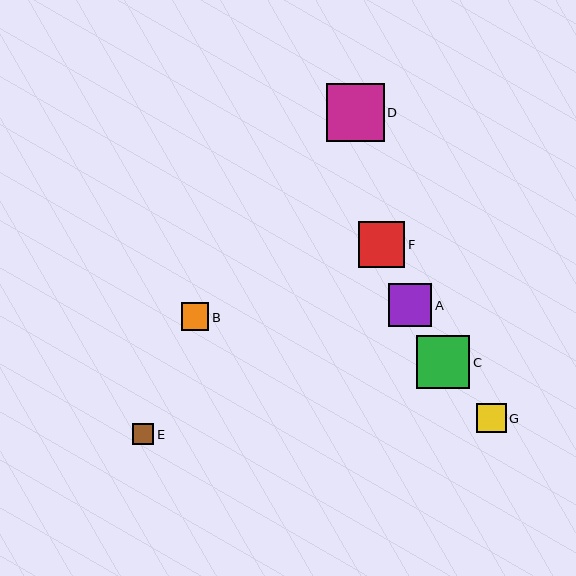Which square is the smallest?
Square E is the smallest with a size of approximately 21 pixels.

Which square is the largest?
Square D is the largest with a size of approximately 58 pixels.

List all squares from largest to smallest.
From largest to smallest: D, C, F, A, G, B, E.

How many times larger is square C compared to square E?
Square C is approximately 2.5 times the size of square E.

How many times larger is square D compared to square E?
Square D is approximately 2.7 times the size of square E.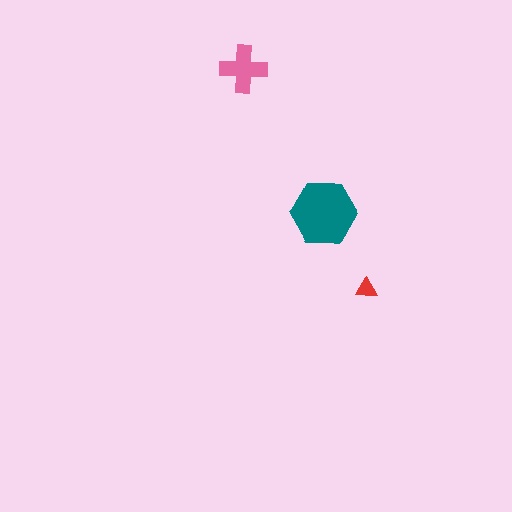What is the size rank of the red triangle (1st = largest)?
3rd.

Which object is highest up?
The pink cross is topmost.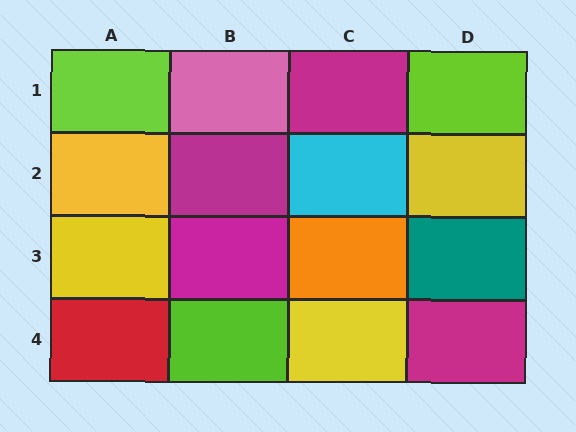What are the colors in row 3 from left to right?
Yellow, magenta, orange, teal.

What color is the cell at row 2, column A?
Yellow.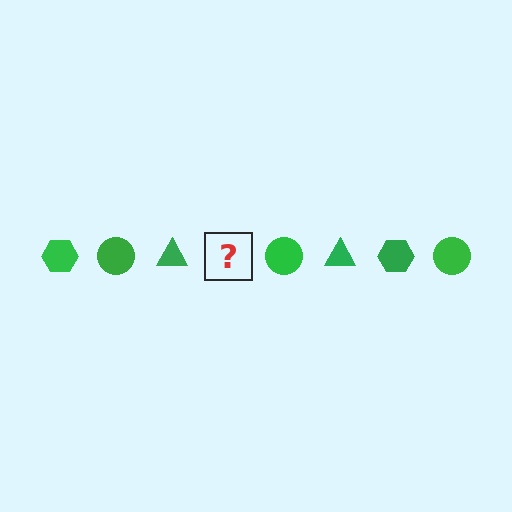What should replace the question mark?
The question mark should be replaced with a green hexagon.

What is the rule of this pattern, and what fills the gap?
The rule is that the pattern cycles through hexagon, circle, triangle shapes in green. The gap should be filled with a green hexagon.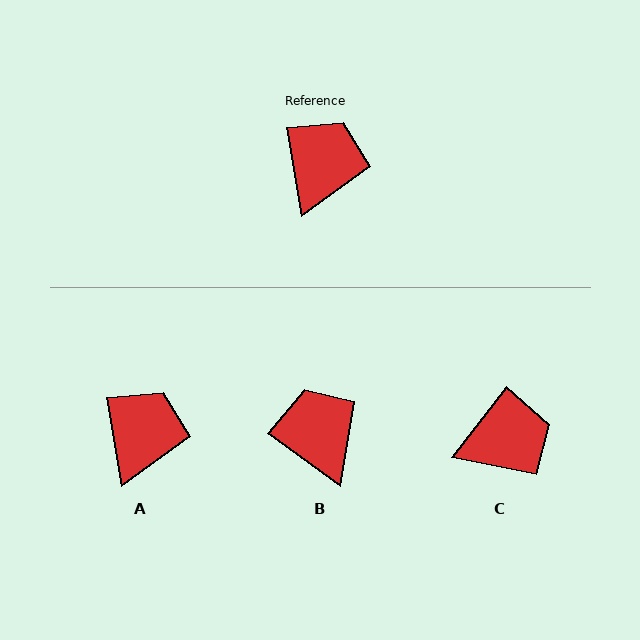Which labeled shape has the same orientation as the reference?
A.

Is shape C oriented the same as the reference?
No, it is off by about 47 degrees.